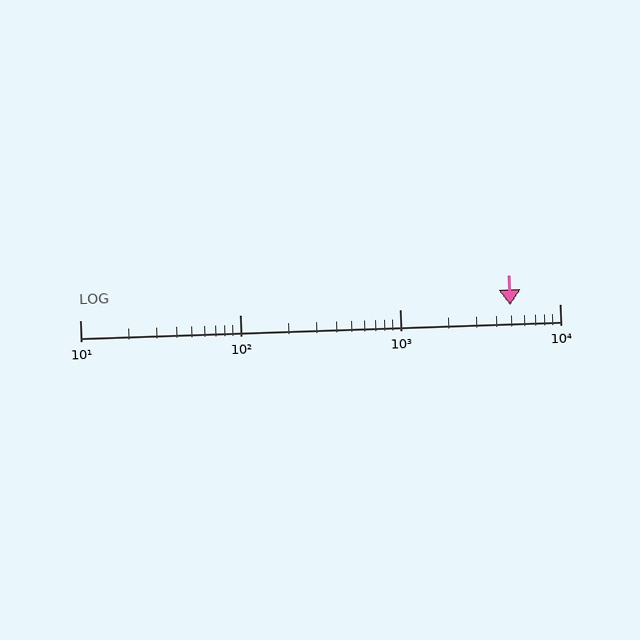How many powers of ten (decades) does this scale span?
The scale spans 3 decades, from 10 to 10000.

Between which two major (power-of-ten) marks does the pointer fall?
The pointer is between 1000 and 10000.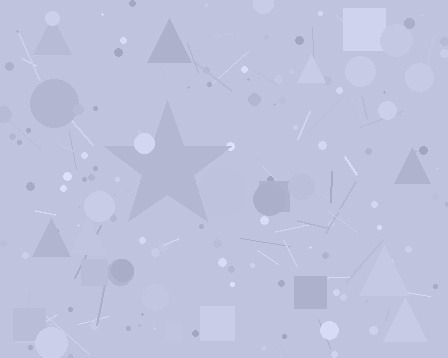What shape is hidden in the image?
A star is hidden in the image.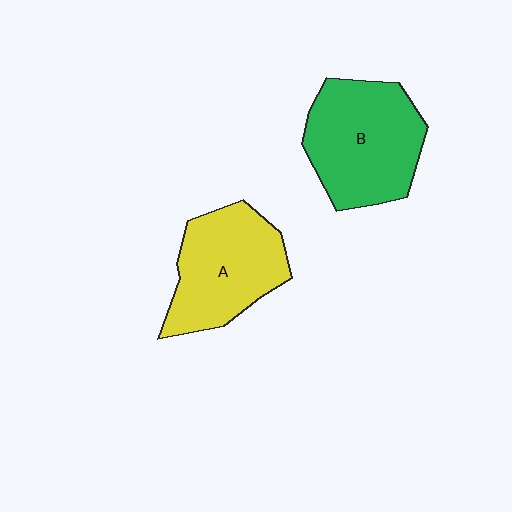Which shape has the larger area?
Shape B (green).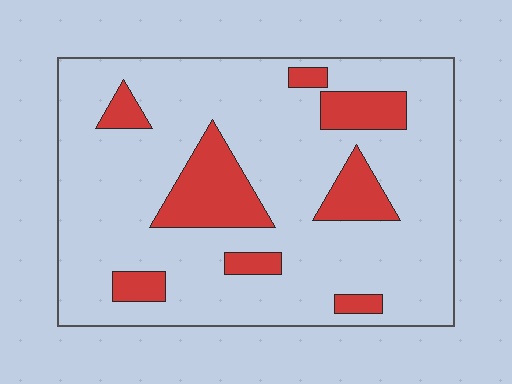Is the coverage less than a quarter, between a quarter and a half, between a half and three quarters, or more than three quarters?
Less than a quarter.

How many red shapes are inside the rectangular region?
8.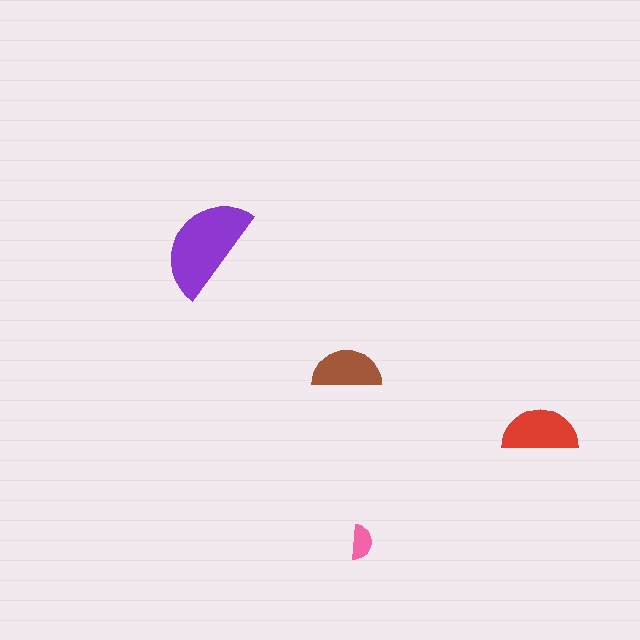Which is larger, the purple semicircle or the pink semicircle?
The purple one.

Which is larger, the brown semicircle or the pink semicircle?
The brown one.